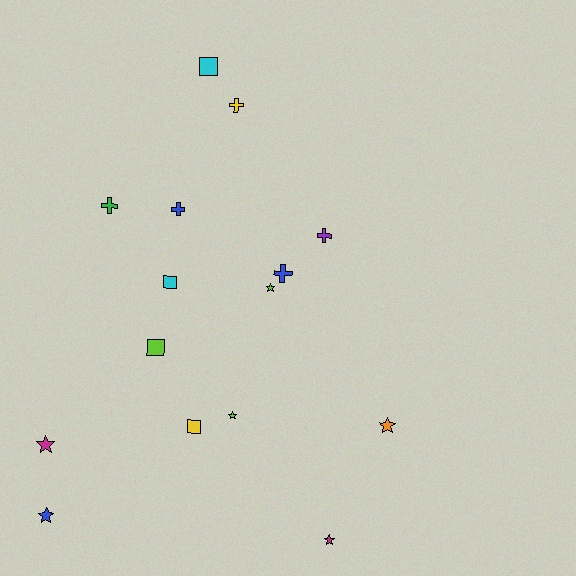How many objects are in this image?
There are 15 objects.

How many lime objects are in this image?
There are 3 lime objects.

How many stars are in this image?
There are 6 stars.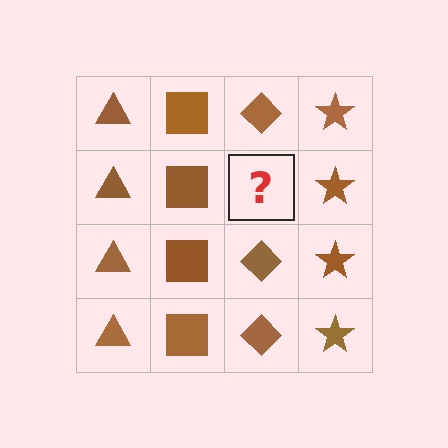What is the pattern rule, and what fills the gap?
The rule is that each column has a consistent shape. The gap should be filled with a brown diamond.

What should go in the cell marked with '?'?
The missing cell should contain a brown diamond.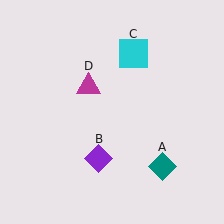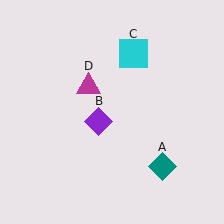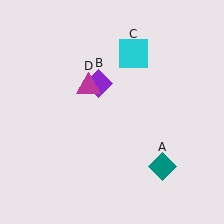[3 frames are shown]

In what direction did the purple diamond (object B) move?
The purple diamond (object B) moved up.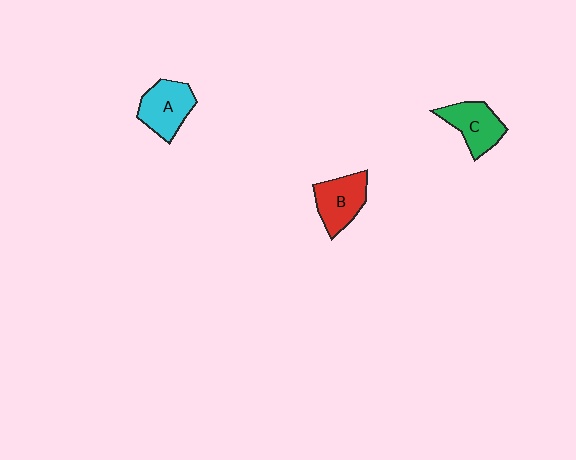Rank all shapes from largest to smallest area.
From largest to smallest: A (cyan), B (red), C (green).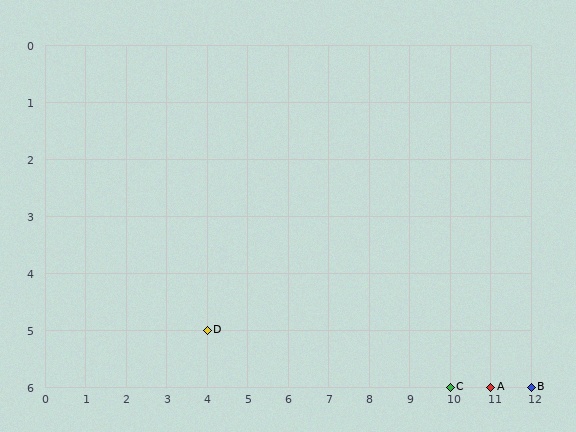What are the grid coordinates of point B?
Point B is at grid coordinates (12, 6).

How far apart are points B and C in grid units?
Points B and C are 2 columns apart.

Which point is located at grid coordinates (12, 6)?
Point B is at (12, 6).